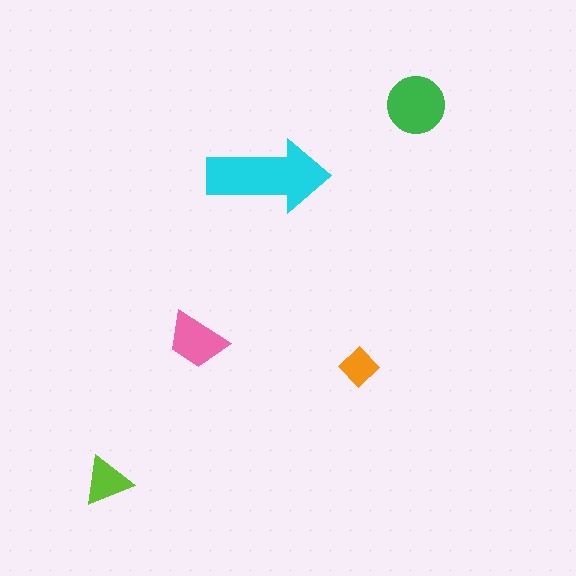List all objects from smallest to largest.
The orange diamond, the lime triangle, the pink trapezoid, the green circle, the cyan arrow.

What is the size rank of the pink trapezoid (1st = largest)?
3rd.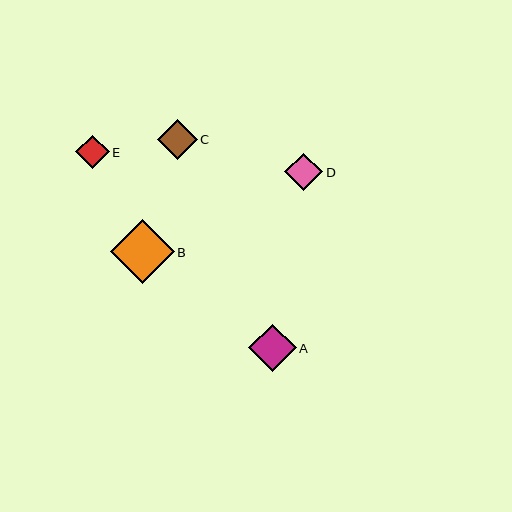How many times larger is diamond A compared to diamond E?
Diamond A is approximately 1.4 times the size of diamond E.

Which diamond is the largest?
Diamond B is the largest with a size of approximately 64 pixels.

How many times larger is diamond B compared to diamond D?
Diamond B is approximately 1.7 times the size of diamond D.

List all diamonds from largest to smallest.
From largest to smallest: B, A, C, D, E.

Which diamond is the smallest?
Diamond E is the smallest with a size of approximately 33 pixels.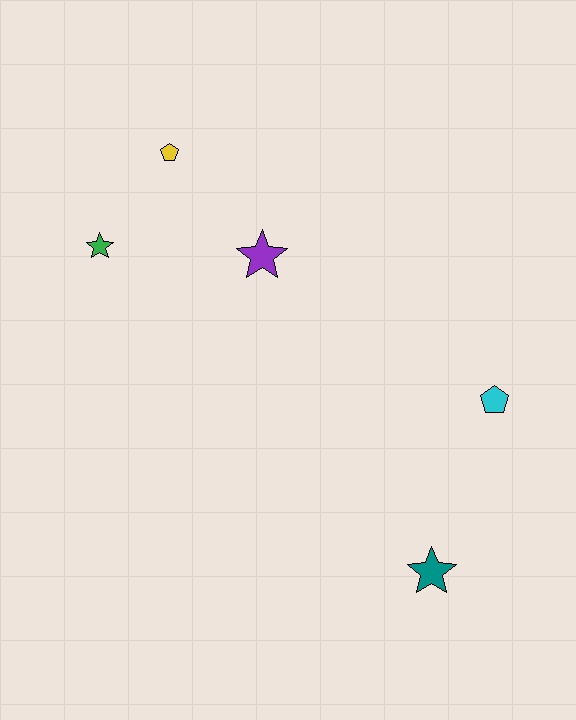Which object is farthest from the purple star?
The teal star is farthest from the purple star.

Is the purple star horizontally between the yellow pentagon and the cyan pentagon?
Yes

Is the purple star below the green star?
Yes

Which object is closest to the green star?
The yellow pentagon is closest to the green star.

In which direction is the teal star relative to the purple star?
The teal star is below the purple star.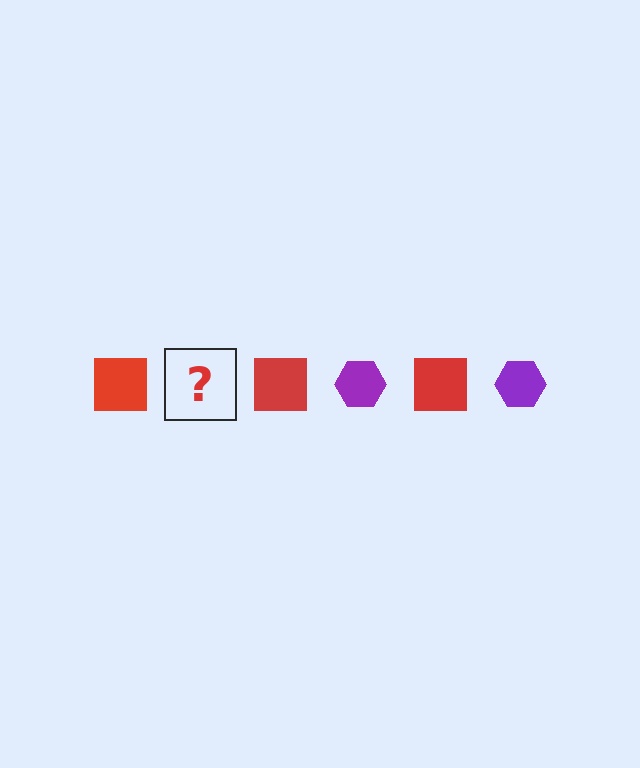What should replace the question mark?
The question mark should be replaced with a purple hexagon.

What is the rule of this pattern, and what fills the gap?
The rule is that the pattern alternates between red square and purple hexagon. The gap should be filled with a purple hexagon.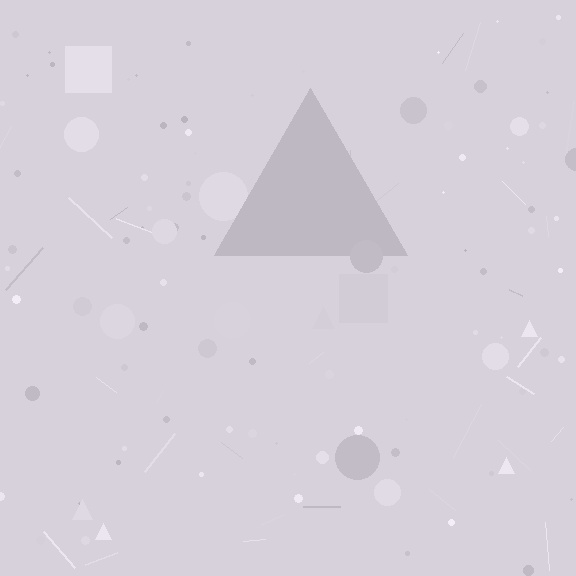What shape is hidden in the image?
A triangle is hidden in the image.